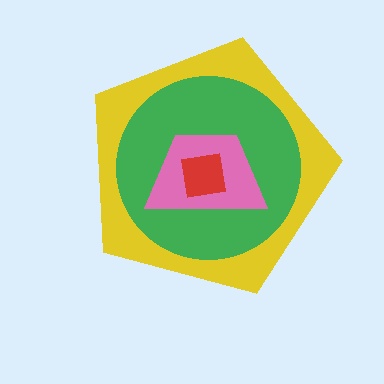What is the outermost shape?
The yellow pentagon.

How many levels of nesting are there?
4.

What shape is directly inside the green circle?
The pink trapezoid.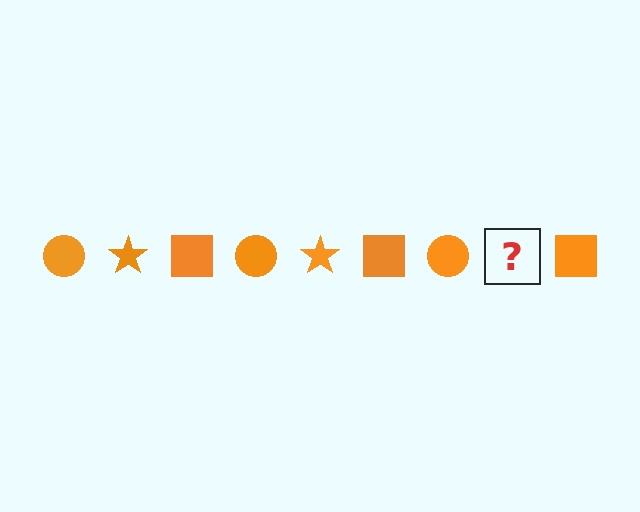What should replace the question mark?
The question mark should be replaced with an orange star.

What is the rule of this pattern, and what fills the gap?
The rule is that the pattern cycles through circle, star, square shapes in orange. The gap should be filled with an orange star.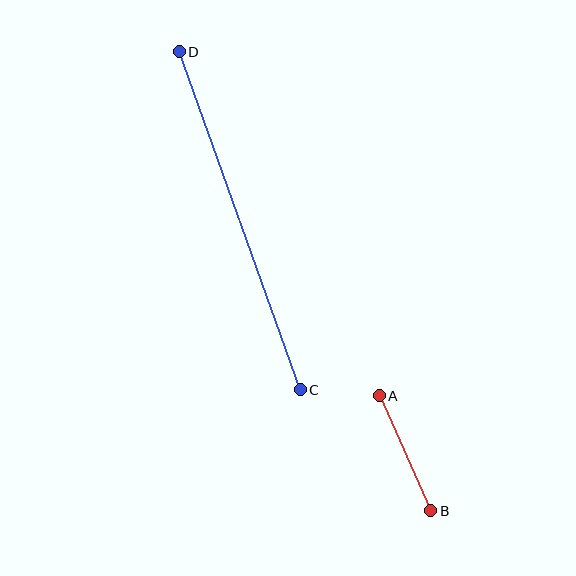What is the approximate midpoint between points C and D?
The midpoint is at approximately (240, 221) pixels.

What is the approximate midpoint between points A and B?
The midpoint is at approximately (405, 453) pixels.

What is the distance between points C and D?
The distance is approximately 359 pixels.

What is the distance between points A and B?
The distance is approximately 126 pixels.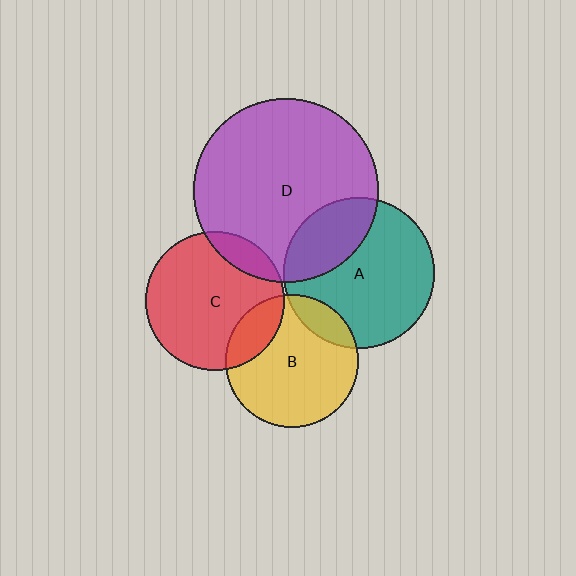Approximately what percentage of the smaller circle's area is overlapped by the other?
Approximately 15%.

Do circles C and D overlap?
Yes.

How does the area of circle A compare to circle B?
Approximately 1.3 times.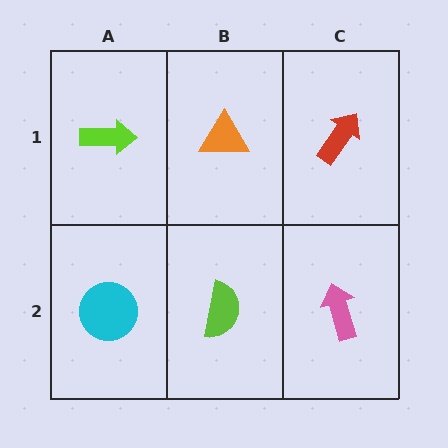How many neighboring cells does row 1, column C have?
2.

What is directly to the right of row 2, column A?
A lime semicircle.